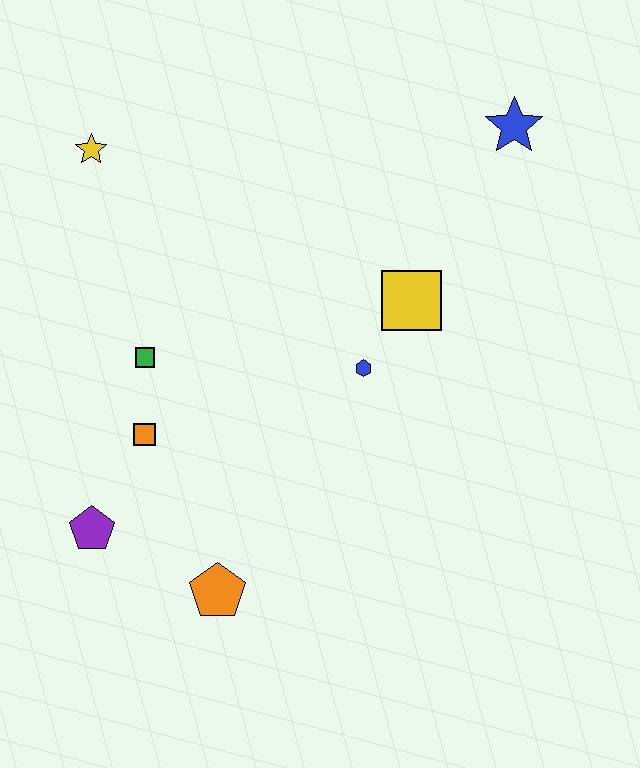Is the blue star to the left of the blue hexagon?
No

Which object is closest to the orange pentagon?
The purple pentagon is closest to the orange pentagon.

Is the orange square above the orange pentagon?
Yes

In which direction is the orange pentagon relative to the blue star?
The orange pentagon is below the blue star.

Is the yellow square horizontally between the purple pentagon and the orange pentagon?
No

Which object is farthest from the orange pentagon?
The blue star is farthest from the orange pentagon.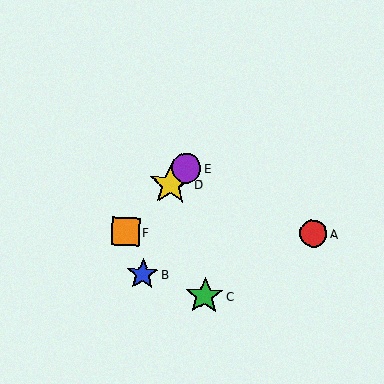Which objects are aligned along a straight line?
Objects D, E, F are aligned along a straight line.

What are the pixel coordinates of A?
Object A is at (313, 234).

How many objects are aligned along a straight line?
3 objects (D, E, F) are aligned along a straight line.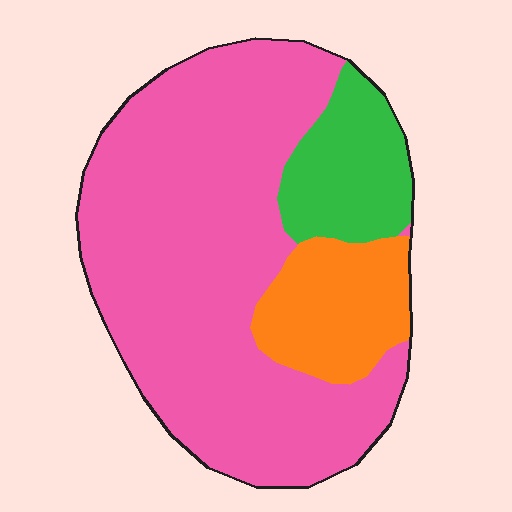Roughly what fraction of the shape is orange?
Orange covers about 15% of the shape.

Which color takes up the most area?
Pink, at roughly 70%.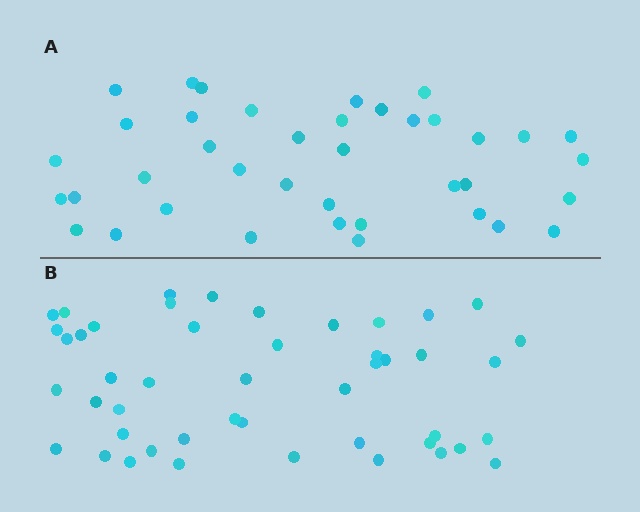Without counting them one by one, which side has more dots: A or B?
Region B (the bottom region) has more dots.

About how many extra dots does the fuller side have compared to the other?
Region B has roughly 8 or so more dots than region A.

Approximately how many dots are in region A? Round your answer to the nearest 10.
About 40 dots. (The exact count is 39, which rounds to 40.)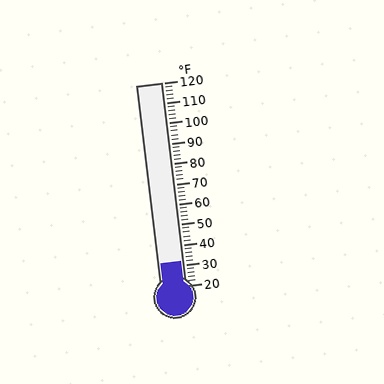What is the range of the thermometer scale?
The thermometer scale ranges from 20°F to 120°F.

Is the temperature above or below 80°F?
The temperature is below 80°F.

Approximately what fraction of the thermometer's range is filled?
The thermometer is filled to approximately 10% of its range.